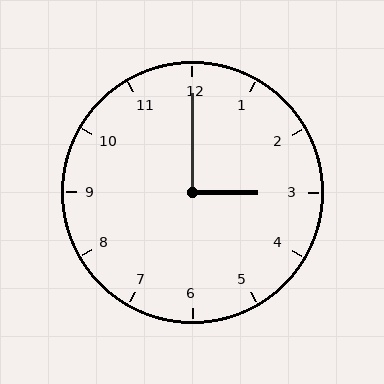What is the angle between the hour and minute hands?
Approximately 90 degrees.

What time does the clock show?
3:00.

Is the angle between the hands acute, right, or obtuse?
It is right.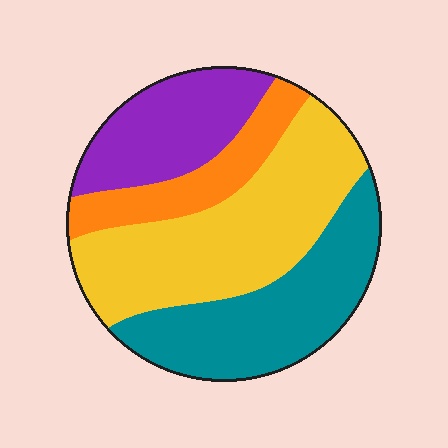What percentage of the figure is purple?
Purple covers 20% of the figure.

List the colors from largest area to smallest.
From largest to smallest: yellow, teal, purple, orange.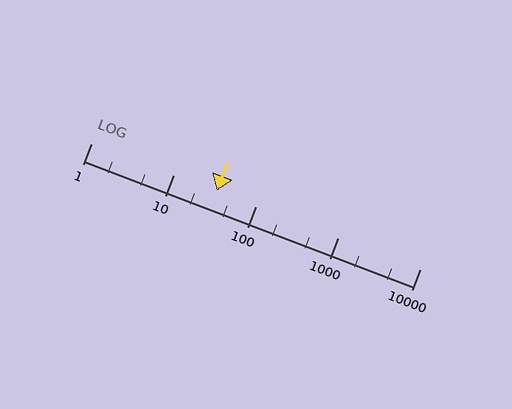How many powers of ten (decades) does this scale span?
The scale spans 4 decades, from 1 to 10000.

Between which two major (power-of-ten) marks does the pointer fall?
The pointer is between 10 and 100.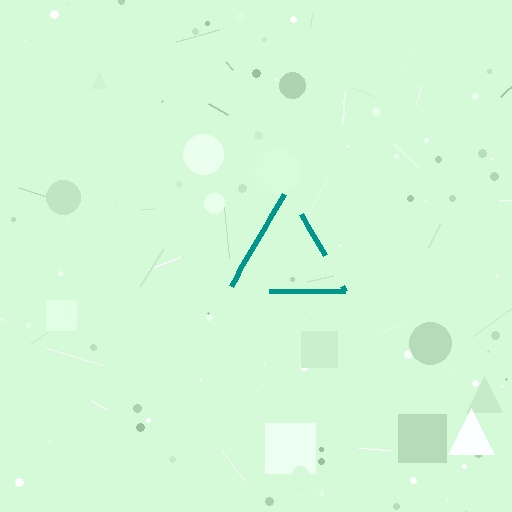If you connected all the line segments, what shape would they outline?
They would outline a triangle.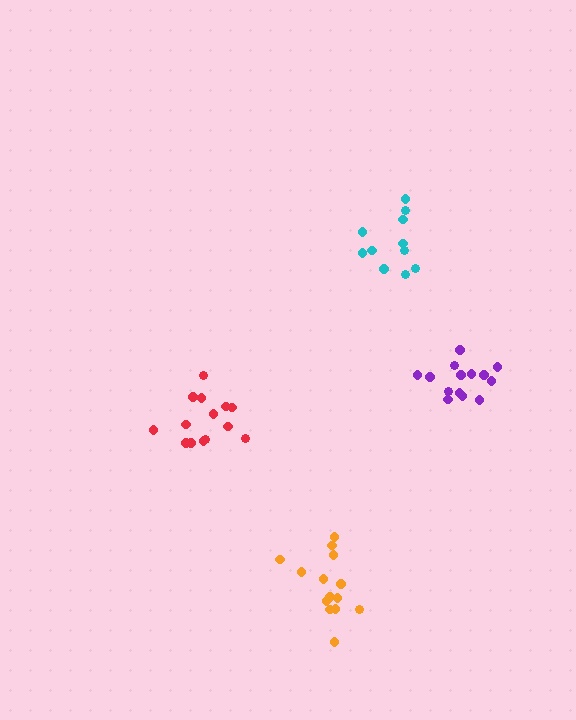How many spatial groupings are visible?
There are 4 spatial groupings.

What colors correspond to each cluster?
The clusters are colored: purple, orange, red, cyan.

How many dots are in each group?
Group 1: 14 dots, Group 2: 14 dots, Group 3: 14 dots, Group 4: 11 dots (53 total).